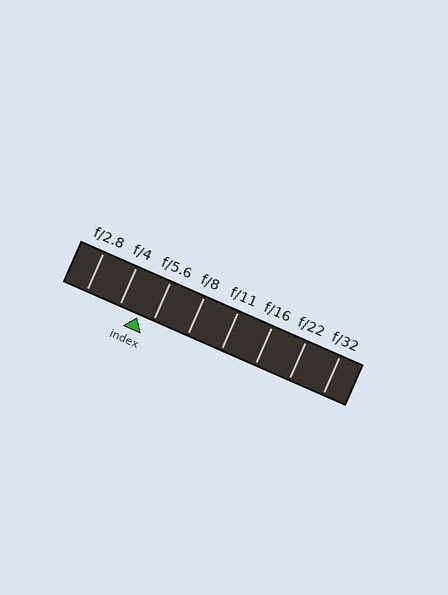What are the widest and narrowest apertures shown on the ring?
The widest aperture shown is f/2.8 and the narrowest is f/32.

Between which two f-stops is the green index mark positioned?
The index mark is between f/4 and f/5.6.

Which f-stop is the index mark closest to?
The index mark is closest to f/5.6.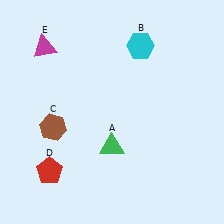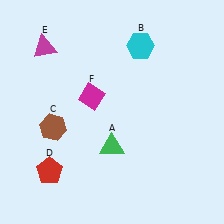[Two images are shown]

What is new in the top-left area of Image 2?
A magenta diamond (F) was added in the top-left area of Image 2.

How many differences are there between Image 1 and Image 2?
There is 1 difference between the two images.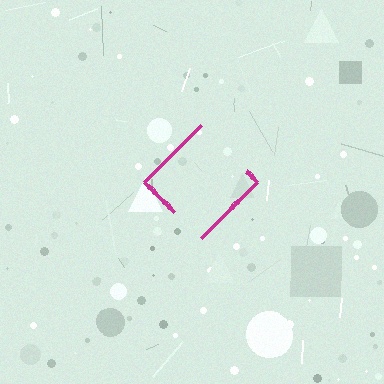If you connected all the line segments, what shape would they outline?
They would outline a diamond.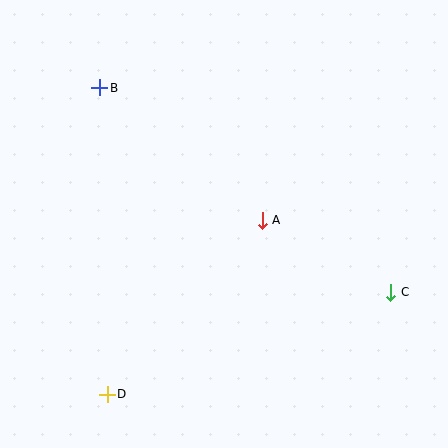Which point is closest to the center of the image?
Point A at (262, 220) is closest to the center.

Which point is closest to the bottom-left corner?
Point D is closest to the bottom-left corner.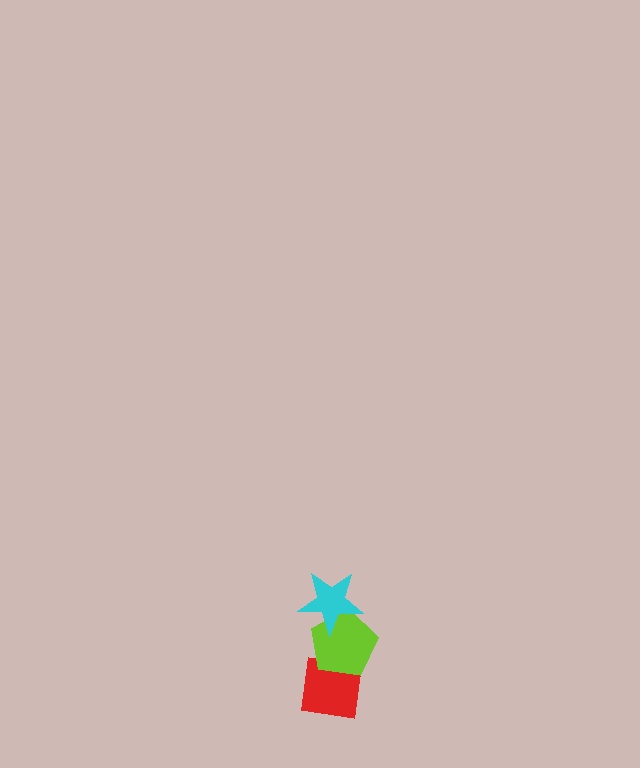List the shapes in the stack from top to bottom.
From top to bottom: the cyan star, the lime pentagon, the red square.